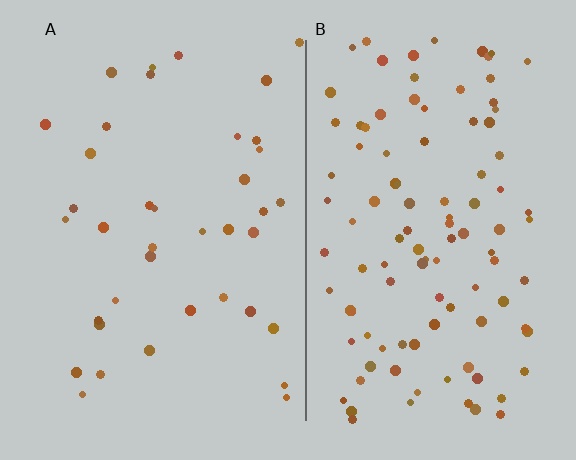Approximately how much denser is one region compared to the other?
Approximately 2.7× — region B over region A.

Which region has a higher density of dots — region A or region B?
B (the right).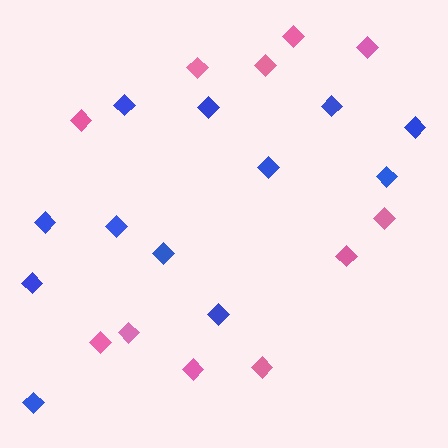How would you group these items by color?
There are 2 groups: one group of blue diamonds (12) and one group of pink diamonds (11).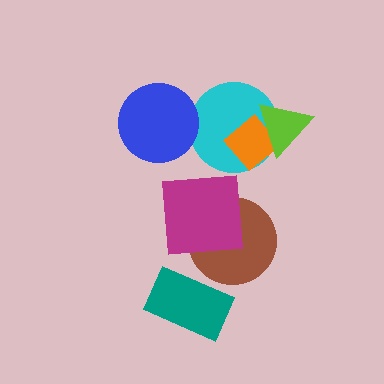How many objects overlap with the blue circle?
1 object overlaps with the blue circle.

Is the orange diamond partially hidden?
Yes, it is partially covered by another shape.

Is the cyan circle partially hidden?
Yes, it is partially covered by another shape.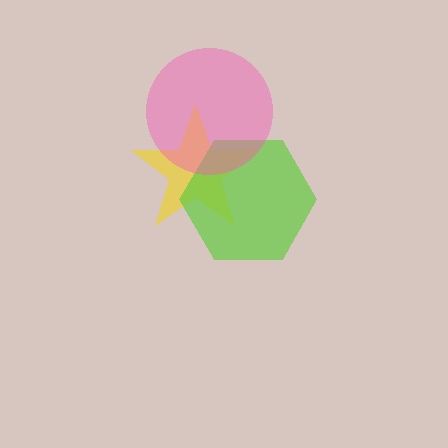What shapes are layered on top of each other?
The layered shapes are: a yellow star, a lime hexagon, a pink circle.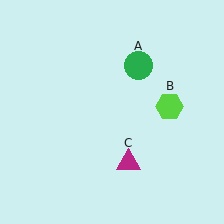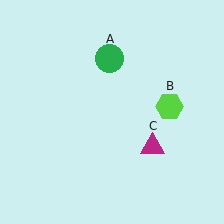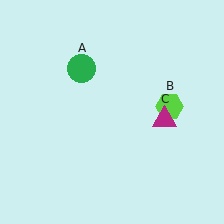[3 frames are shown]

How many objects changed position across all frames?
2 objects changed position: green circle (object A), magenta triangle (object C).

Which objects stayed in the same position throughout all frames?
Lime hexagon (object B) remained stationary.